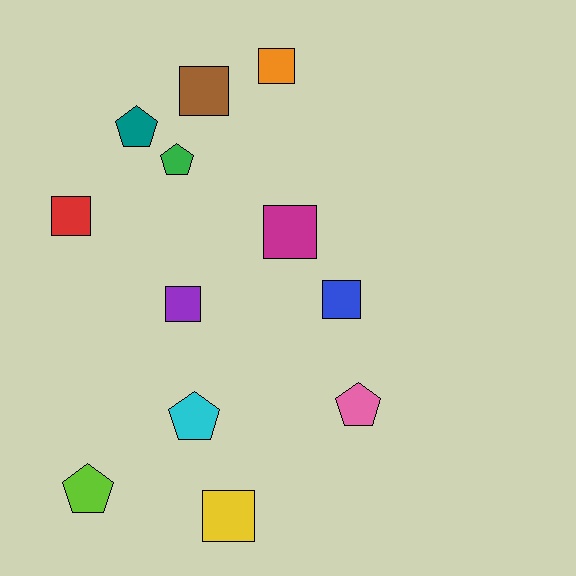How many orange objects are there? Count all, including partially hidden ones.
There is 1 orange object.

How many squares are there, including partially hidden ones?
There are 7 squares.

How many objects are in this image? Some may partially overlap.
There are 12 objects.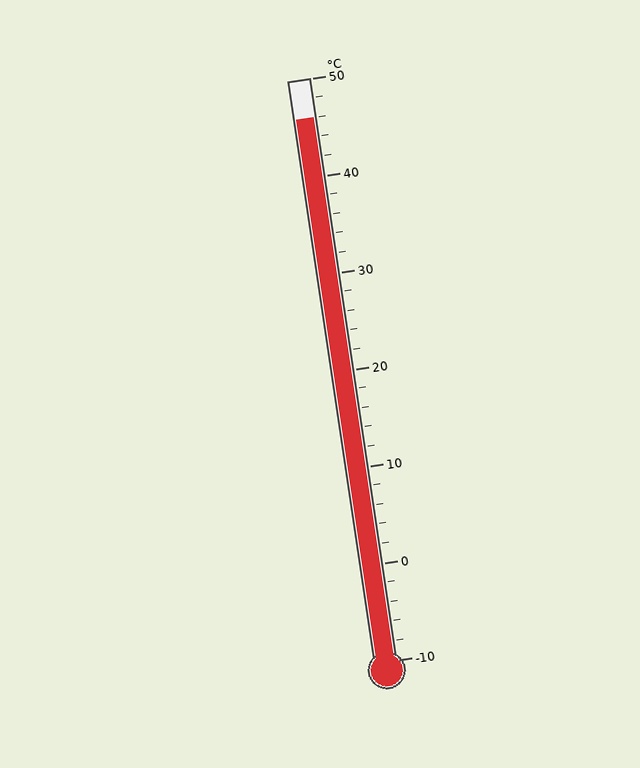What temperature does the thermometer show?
The thermometer shows approximately 46°C.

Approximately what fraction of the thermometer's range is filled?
The thermometer is filled to approximately 95% of its range.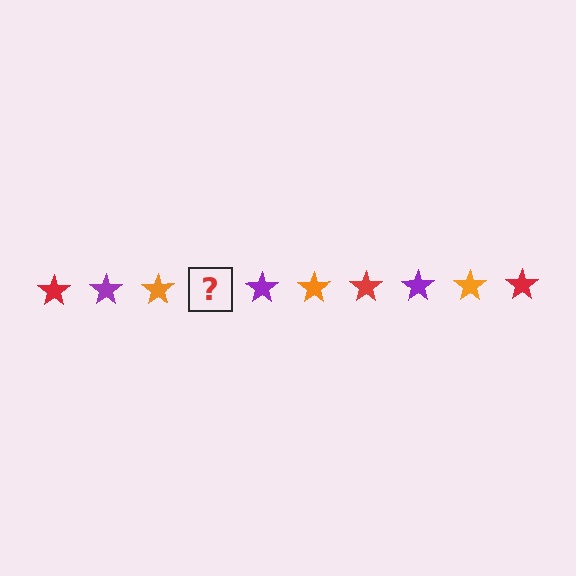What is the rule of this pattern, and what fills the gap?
The rule is that the pattern cycles through red, purple, orange stars. The gap should be filled with a red star.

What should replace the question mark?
The question mark should be replaced with a red star.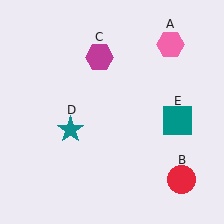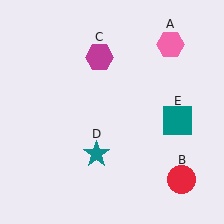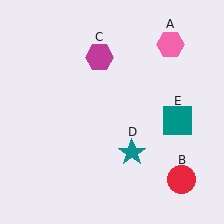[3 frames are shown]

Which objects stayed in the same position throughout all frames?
Pink hexagon (object A) and red circle (object B) and magenta hexagon (object C) and teal square (object E) remained stationary.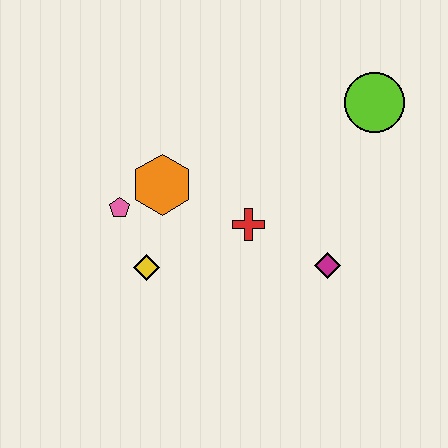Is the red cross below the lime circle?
Yes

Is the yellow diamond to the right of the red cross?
No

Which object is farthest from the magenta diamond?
The pink pentagon is farthest from the magenta diamond.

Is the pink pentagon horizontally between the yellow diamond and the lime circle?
No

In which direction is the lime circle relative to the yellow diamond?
The lime circle is to the right of the yellow diamond.